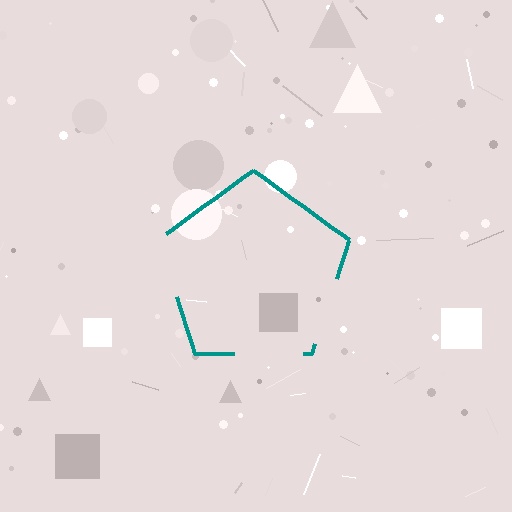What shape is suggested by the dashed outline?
The dashed outline suggests a pentagon.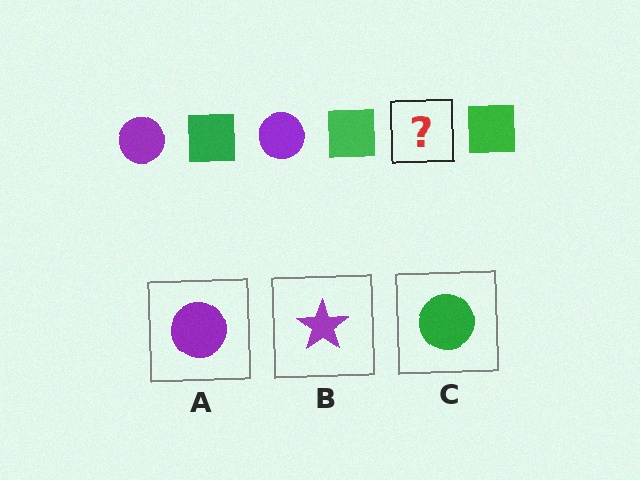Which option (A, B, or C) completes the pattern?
A.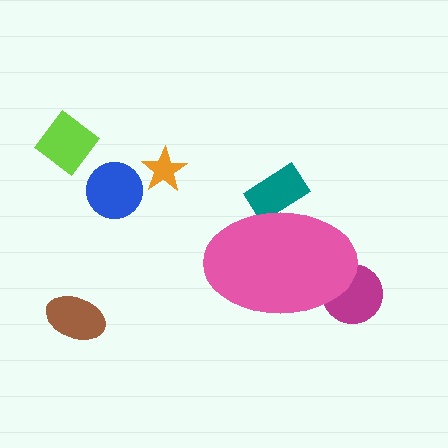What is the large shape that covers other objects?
A pink ellipse.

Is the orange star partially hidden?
No, the orange star is fully visible.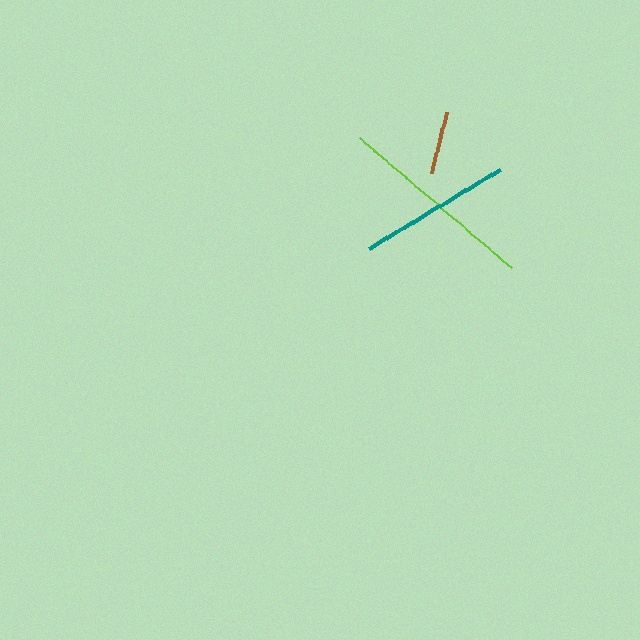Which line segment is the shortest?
The brown line is the shortest at approximately 64 pixels.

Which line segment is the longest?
The lime line is the longest at approximately 200 pixels.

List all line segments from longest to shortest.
From longest to shortest: lime, teal, brown.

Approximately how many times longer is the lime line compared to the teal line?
The lime line is approximately 1.3 times the length of the teal line.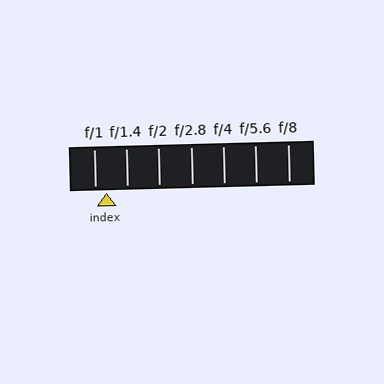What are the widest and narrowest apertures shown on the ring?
The widest aperture shown is f/1 and the narrowest is f/8.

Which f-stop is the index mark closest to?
The index mark is closest to f/1.